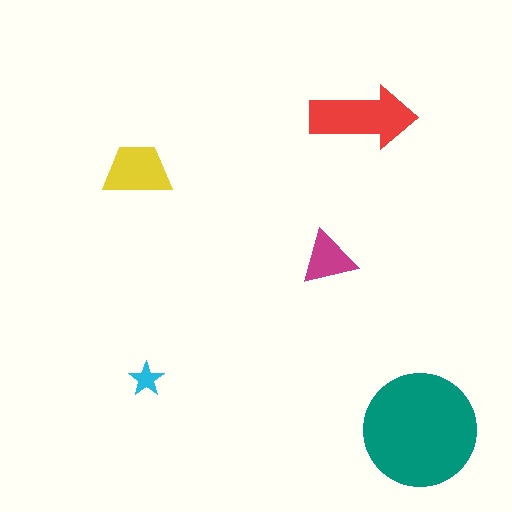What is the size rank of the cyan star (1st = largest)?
5th.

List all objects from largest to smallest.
The teal circle, the red arrow, the yellow trapezoid, the magenta triangle, the cyan star.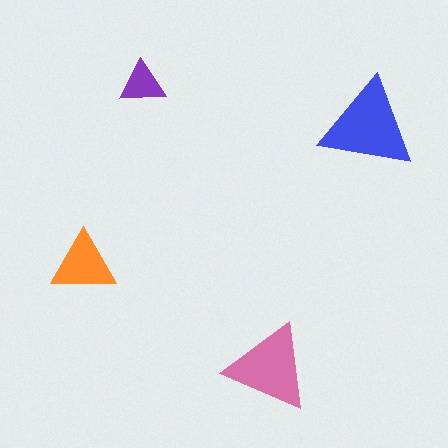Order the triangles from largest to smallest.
the blue one, the pink one, the orange one, the purple one.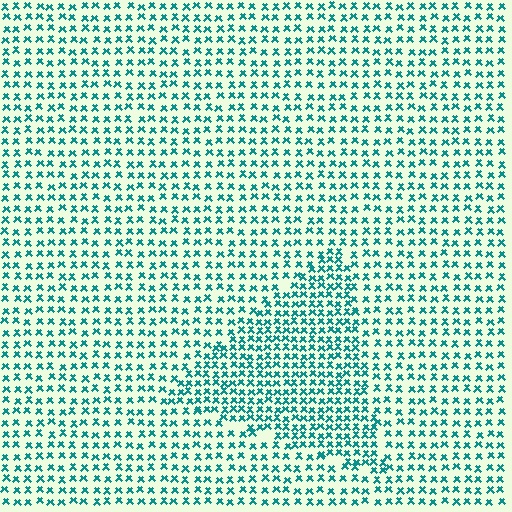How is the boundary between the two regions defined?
The boundary is defined by a change in element density (approximately 1.6x ratio). All elements are the same color, size, and shape.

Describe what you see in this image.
The image contains small teal elements arranged at two different densities. A triangle-shaped region is visible where the elements are more densely packed than the surrounding area.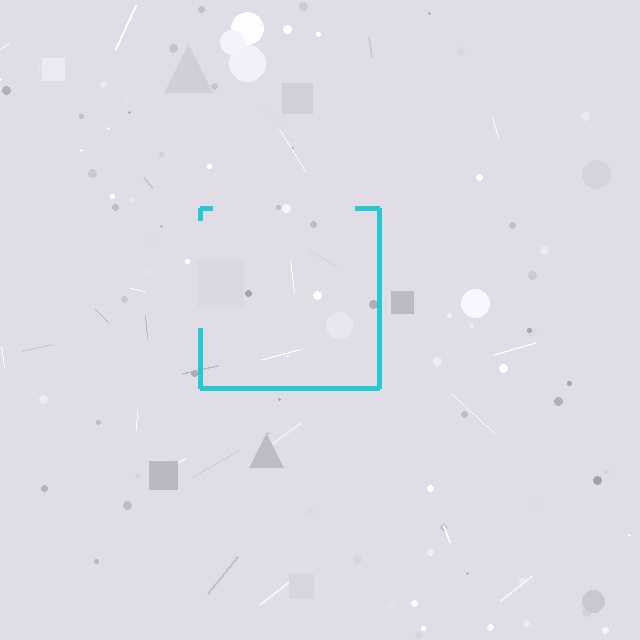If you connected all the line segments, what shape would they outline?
They would outline a square.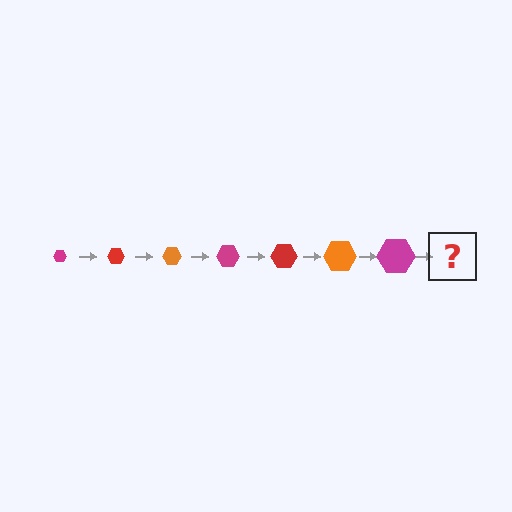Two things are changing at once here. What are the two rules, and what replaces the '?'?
The two rules are that the hexagon grows larger each step and the color cycles through magenta, red, and orange. The '?' should be a red hexagon, larger than the previous one.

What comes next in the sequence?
The next element should be a red hexagon, larger than the previous one.